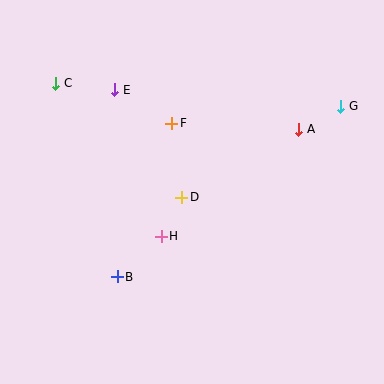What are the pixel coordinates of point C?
Point C is at (56, 83).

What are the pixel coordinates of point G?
Point G is at (341, 106).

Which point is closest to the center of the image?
Point D at (182, 197) is closest to the center.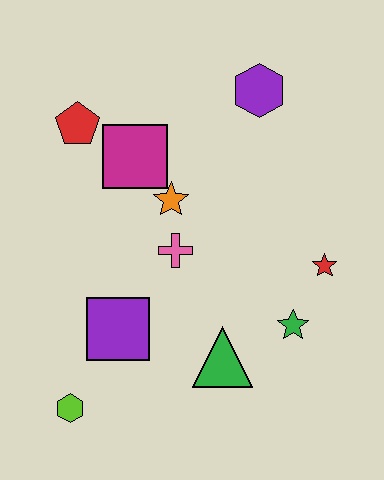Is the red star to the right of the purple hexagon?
Yes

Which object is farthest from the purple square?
The purple hexagon is farthest from the purple square.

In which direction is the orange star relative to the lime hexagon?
The orange star is above the lime hexagon.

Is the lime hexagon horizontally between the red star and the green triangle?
No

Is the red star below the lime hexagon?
No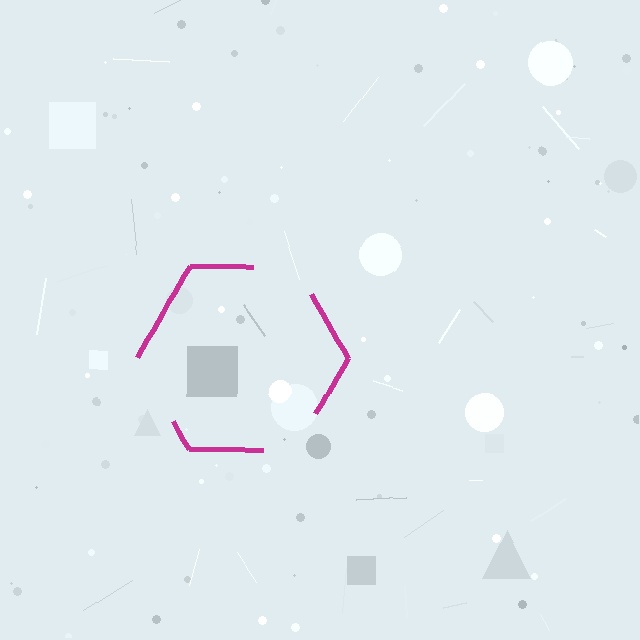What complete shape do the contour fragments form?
The contour fragments form a hexagon.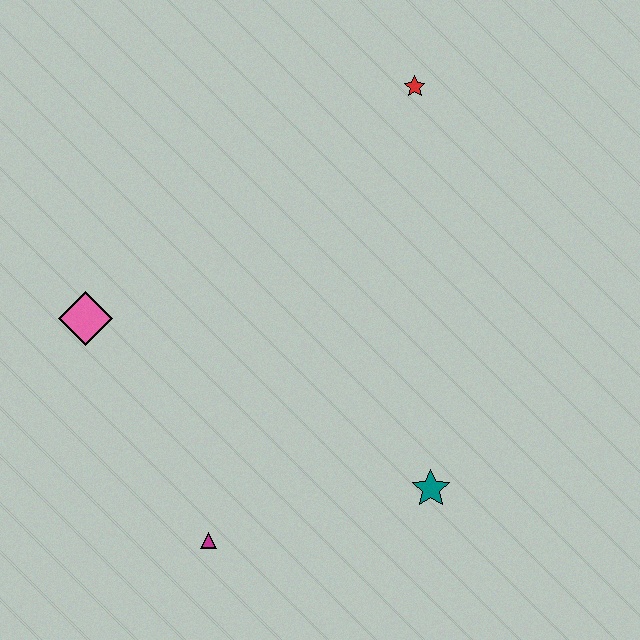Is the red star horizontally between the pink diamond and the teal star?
Yes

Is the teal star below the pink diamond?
Yes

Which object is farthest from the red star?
The magenta triangle is farthest from the red star.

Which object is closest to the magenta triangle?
The teal star is closest to the magenta triangle.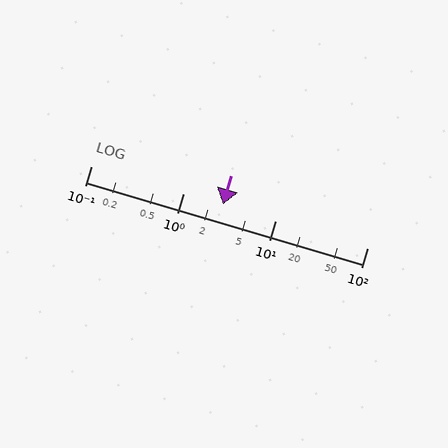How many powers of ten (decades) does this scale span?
The scale spans 3 decades, from 0.1 to 100.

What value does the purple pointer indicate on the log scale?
The pointer indicates approximately 2.7.